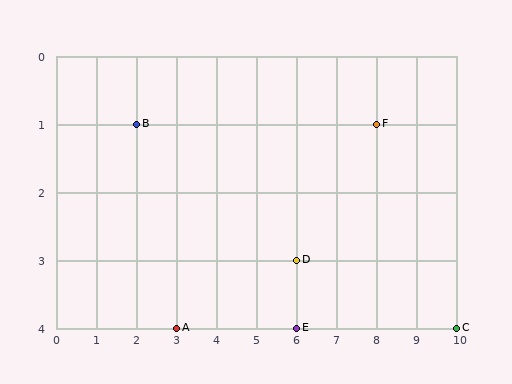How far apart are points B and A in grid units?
Points B and A are 1 column and 3 rows apart (about 3.2 grid units diagonally).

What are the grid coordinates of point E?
Point E is at grid coordinates (6, 4).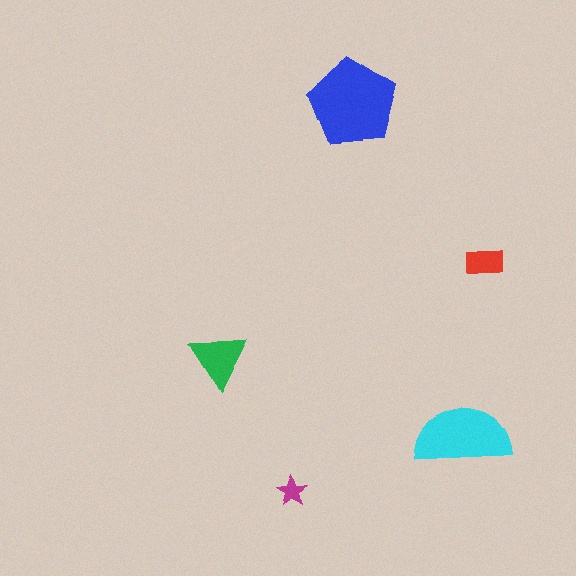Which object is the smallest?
The magenta star.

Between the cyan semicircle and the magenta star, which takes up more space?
The cyan semicircle.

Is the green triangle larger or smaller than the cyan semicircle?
Smaller.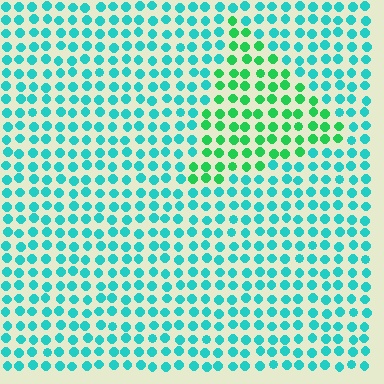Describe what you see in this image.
The image is filled with small cyan elements in a uniform arrangement. A triangle-shaped region is visible where the elements are tinted to a slightly different hue, forming a subtle color boundary.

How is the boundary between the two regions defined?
The boundary is defined purely by a slight shift in hue (about 41 degrees). Spacing, size, and orientation are identical on both sides.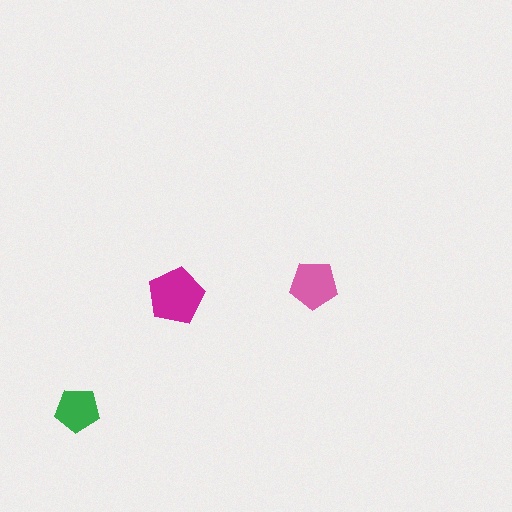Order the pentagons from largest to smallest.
the magenta one, the pink one, the green one.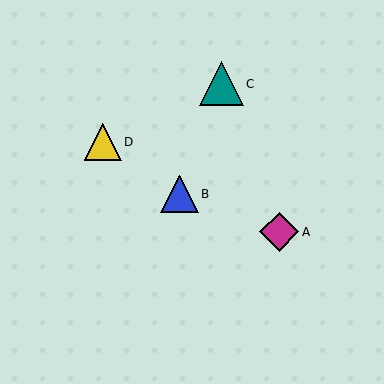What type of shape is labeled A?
Shape A is a magenta diamond.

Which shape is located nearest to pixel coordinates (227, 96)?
The teal triangle (labeled C) at (222, 84) is nearest to that location.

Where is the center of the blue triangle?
The center of the blue triangle is at (180, 194).